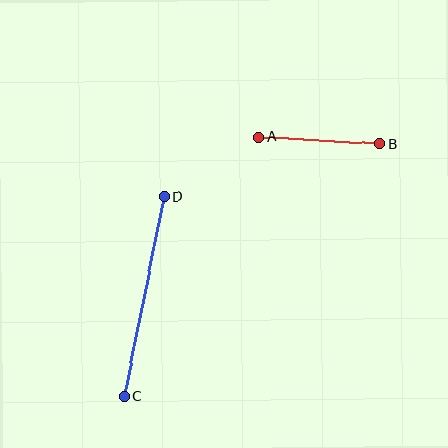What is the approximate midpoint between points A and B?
The midpoint is at approximately (319, 140) pixels.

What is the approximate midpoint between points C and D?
The midpoint is at approximately (144, 296) pixels.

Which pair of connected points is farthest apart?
Points C and D are farthest apart.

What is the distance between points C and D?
The distance is approximately 204 pixels.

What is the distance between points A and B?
The distance is approximately 122 pixels.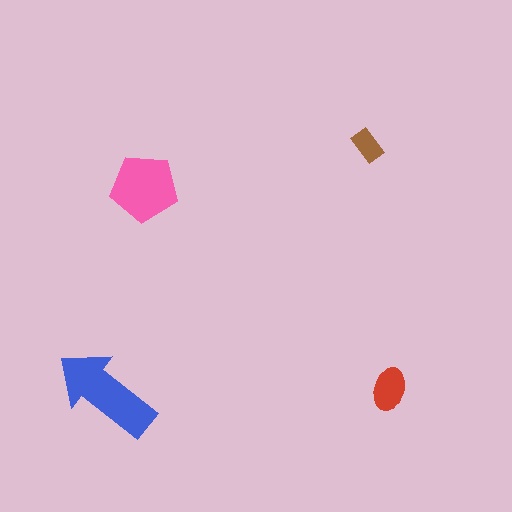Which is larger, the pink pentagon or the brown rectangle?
The pink pentagon.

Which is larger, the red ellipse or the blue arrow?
The blue arrow.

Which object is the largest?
The blue arrow.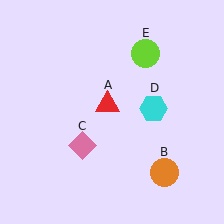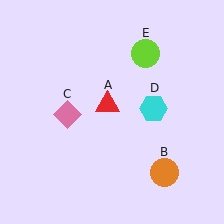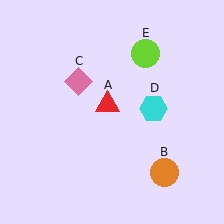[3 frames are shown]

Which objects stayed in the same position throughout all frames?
Red triangle (object A) and orange circle (object B) and cyan hexagon (object D) and lime circle (object E) remained stationary.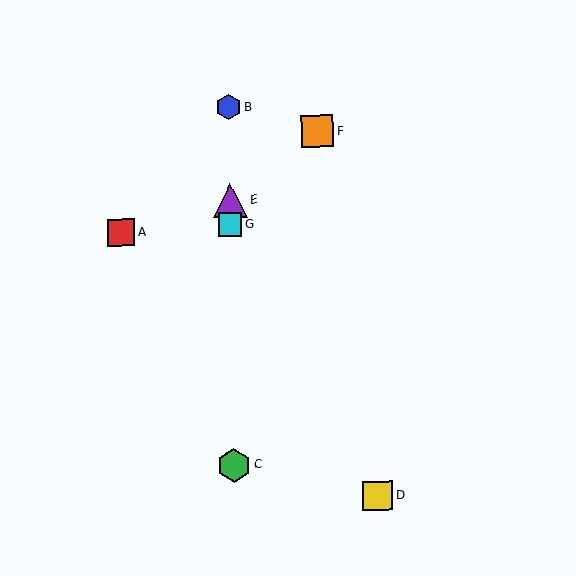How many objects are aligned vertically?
4 objects (B, C, E, G) are aligned vertically.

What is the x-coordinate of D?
Object D is at x≈378.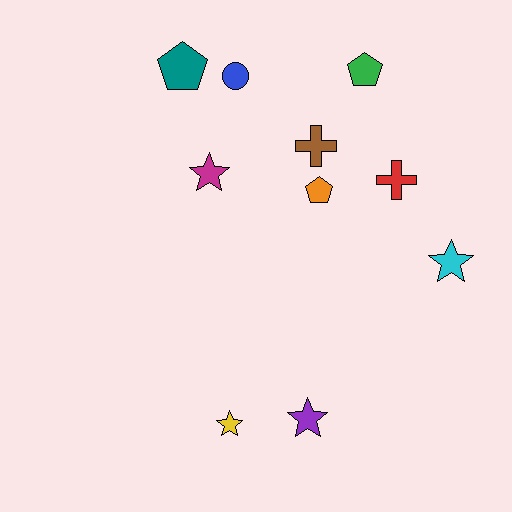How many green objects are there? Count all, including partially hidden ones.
There is 1 green object.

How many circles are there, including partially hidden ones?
There is 1 circle.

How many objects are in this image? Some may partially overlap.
There are 10 objects.